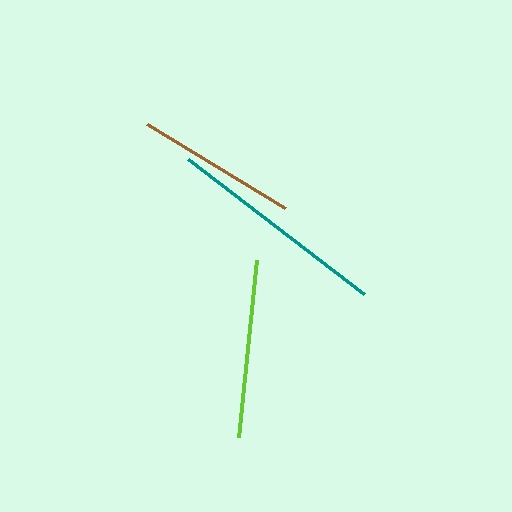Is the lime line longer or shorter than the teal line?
The teal line is longer than the lime line.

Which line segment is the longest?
The teal line is the longest at approximately 222 pixels.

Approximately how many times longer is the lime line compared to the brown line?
The lime line is approximately 1.1 times the length of the brown line.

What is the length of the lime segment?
The lime segment is approximately 179 pixels long.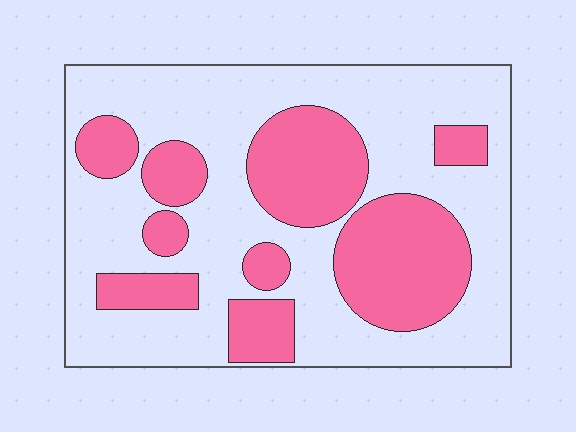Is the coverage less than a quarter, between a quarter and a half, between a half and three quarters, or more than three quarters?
Between a quarter and a half.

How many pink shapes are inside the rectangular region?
9.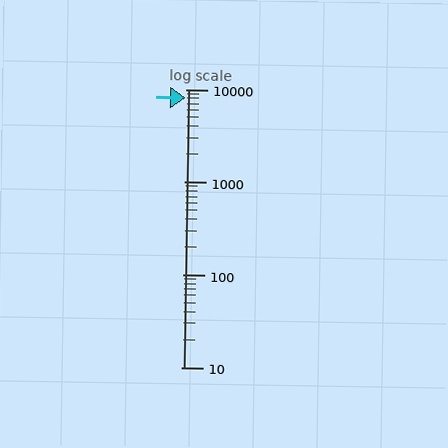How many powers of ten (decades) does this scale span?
The scale spans 3 decades, from 10 to 10000.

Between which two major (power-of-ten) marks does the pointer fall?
The pointer is between 1000 and 10000.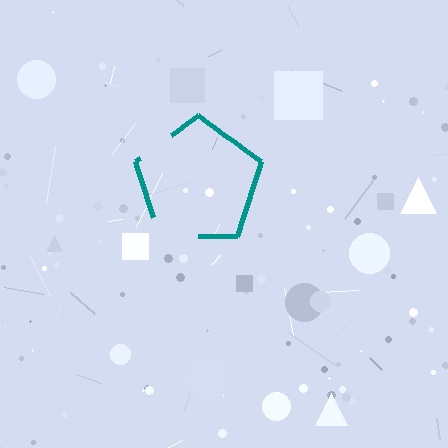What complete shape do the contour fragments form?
The contour fragments form a pentagon.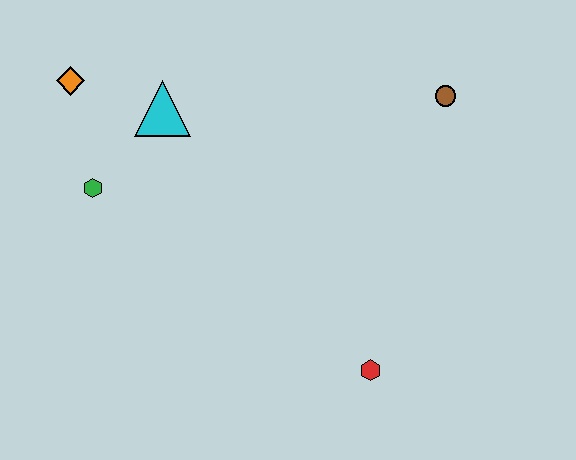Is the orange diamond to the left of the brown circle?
Yes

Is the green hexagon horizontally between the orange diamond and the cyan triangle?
Yes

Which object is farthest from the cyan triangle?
The red hexagon is farthest from the cyan triangle.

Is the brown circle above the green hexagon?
Yes